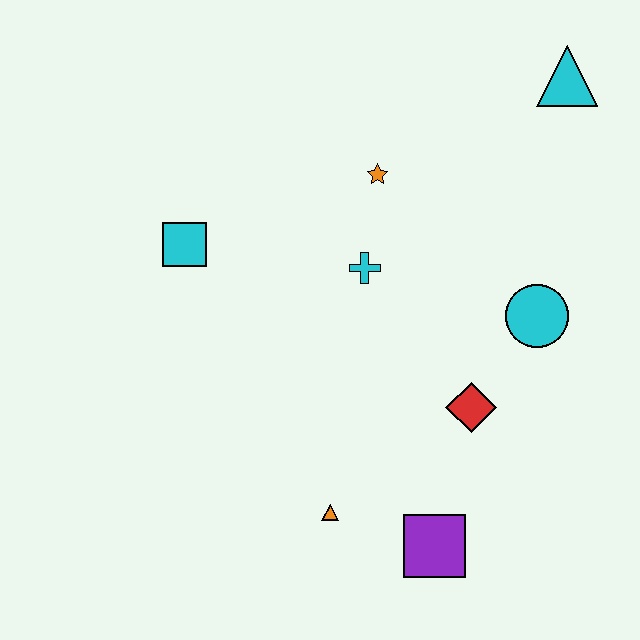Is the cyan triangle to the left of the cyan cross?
No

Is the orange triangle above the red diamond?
No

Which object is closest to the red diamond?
The cyan circle is closest to the red diamond.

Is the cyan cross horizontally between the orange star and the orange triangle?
Yes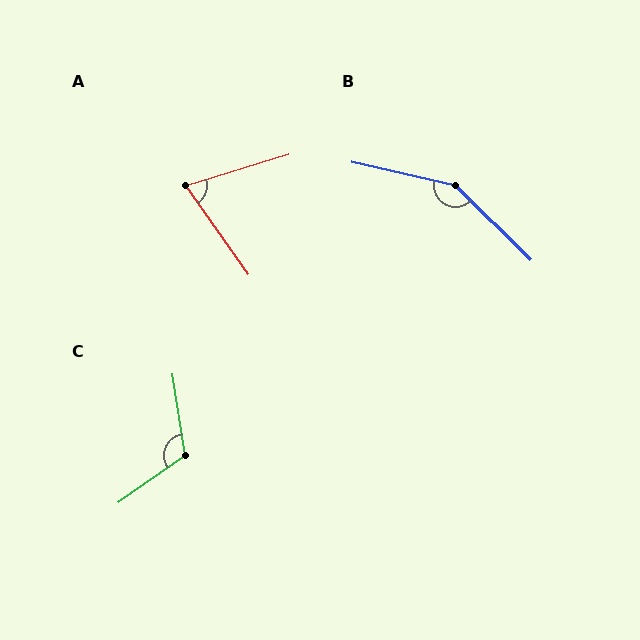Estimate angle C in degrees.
Approximately 116 degrees.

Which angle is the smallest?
A, at approximately 72 degrees.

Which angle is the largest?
B, at approximately 148 degrees.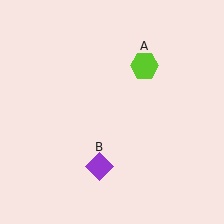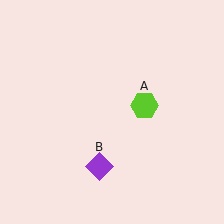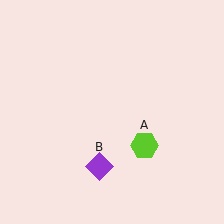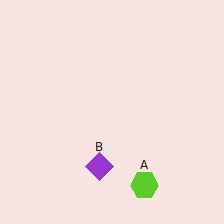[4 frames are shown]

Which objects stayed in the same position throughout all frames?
Purple diamond (object B) remained stationary.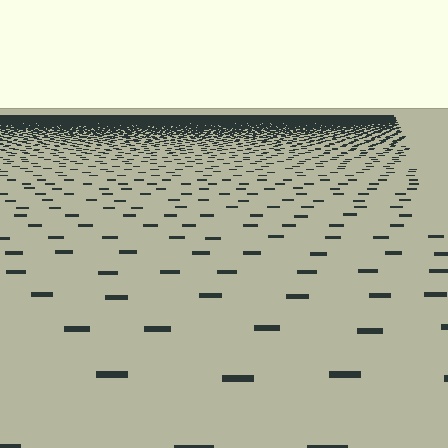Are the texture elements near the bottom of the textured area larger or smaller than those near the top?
Larger. Near the bottom, elements are closer to the viewer and appear at a bigger on-screen size.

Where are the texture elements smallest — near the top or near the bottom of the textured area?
Near the top.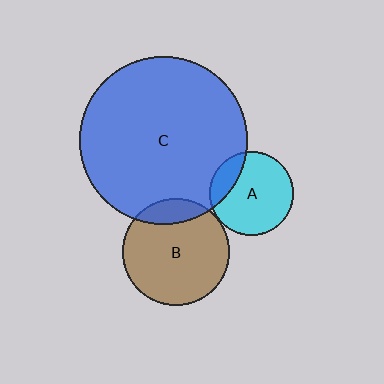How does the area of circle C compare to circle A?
Approximately 4.0 times.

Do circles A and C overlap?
Yes.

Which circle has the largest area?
Circle C (blue).